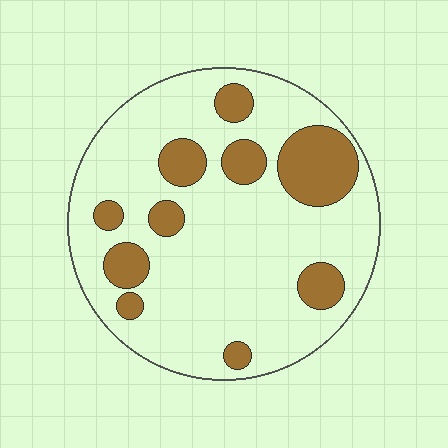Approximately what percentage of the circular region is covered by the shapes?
Approximately 20%.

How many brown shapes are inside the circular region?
10.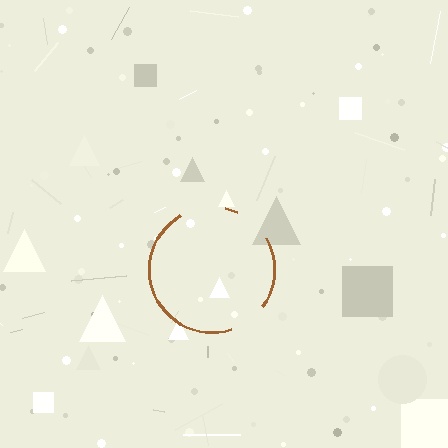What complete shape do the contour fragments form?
The contour fragments form a circle.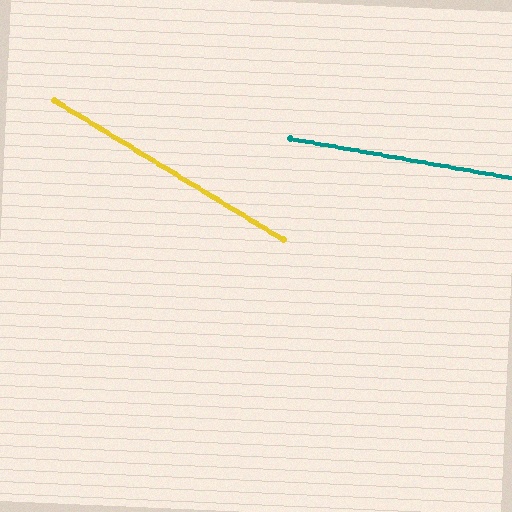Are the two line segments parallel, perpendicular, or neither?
Neither parallel nor perpendicular — they differ by about 21°.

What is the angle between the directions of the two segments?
Approximately 21 degrees.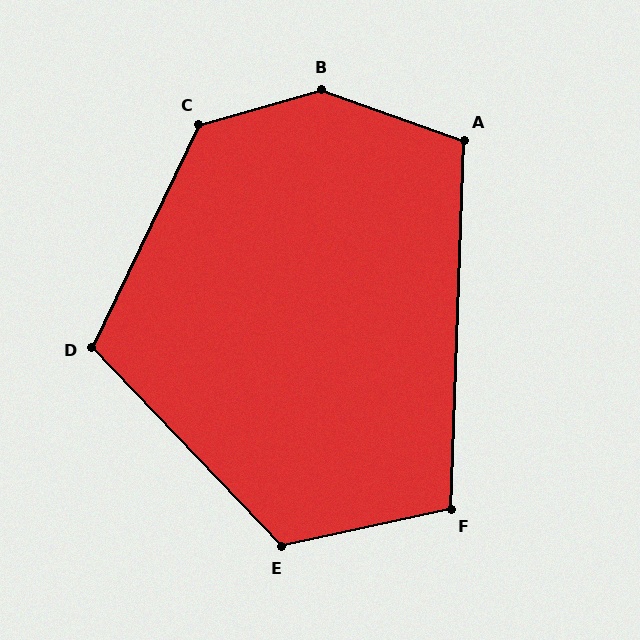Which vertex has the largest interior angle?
B, at approximately 145 degrees.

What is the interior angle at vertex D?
Approximately 111 degrees (obtuse).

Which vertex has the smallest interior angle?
F, at approximately 105 degrees.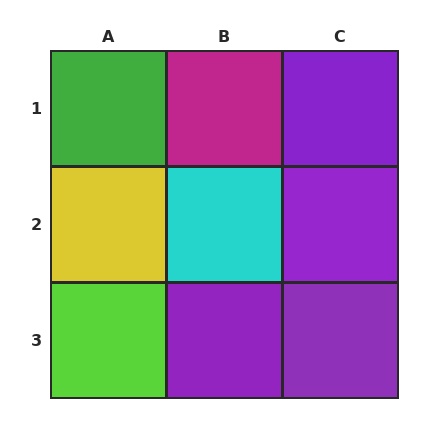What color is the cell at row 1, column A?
Green.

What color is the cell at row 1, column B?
Magenta.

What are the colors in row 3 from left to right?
Lime, purple, purple.